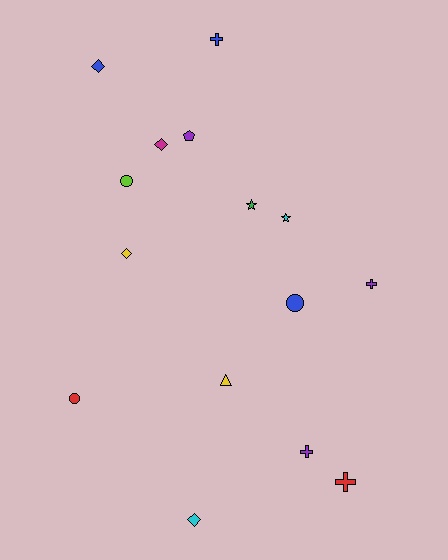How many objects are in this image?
There are 15 objects.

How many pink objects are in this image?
There are no pink objects.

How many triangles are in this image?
There is 1 triangle.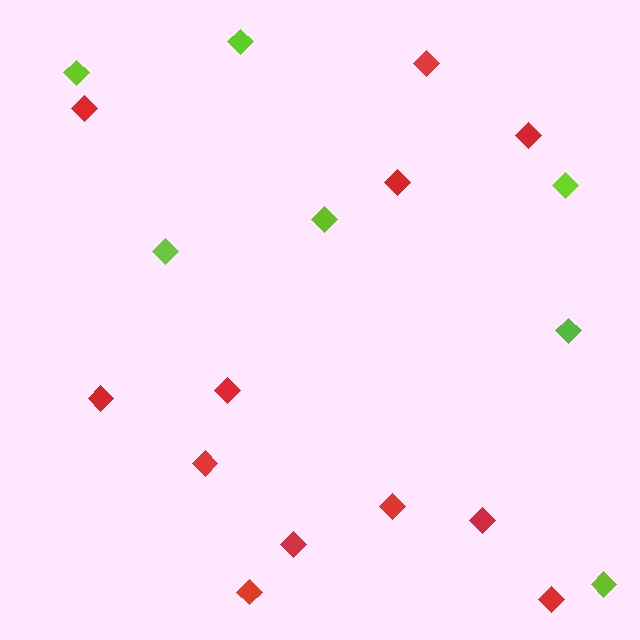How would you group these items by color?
There are 2 groups: one group of red diamonds (12) and one group of lime diamonds (7).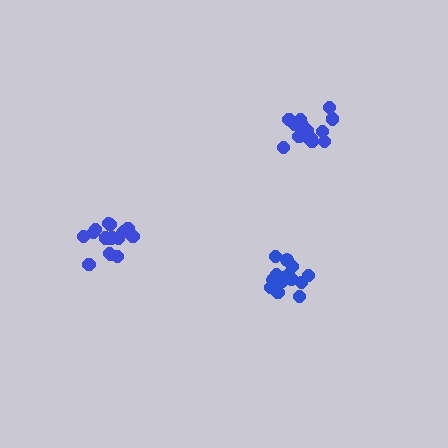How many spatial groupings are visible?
There are 3 spatial groupings.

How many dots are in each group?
Group 1: 15 dots, Group 2: 16 dots, Group 3: 16 dots (47 total).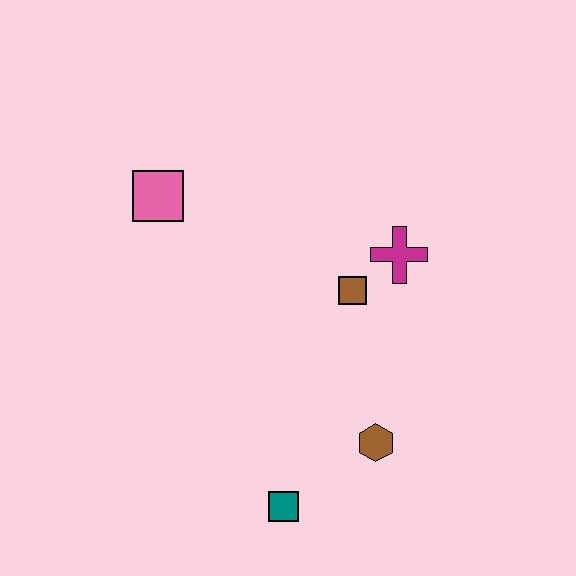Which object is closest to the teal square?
The brown hexagon is closest to the teal square.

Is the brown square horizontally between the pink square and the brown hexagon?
Yes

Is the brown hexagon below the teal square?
No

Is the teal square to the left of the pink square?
No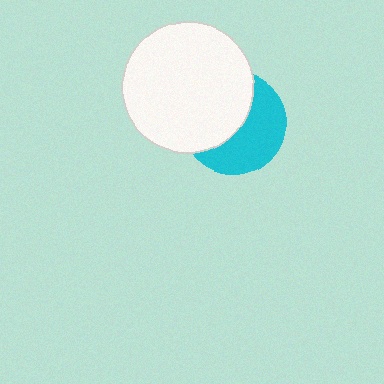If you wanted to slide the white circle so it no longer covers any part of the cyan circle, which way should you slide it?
Slide it toward the upper-left — that is the most direct way to separate the two shapes.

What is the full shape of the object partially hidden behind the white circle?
The partially hidden object is a cyan circle.